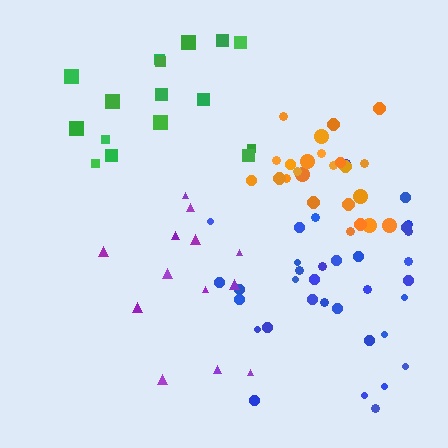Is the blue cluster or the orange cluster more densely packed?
Orange.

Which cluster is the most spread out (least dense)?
Green.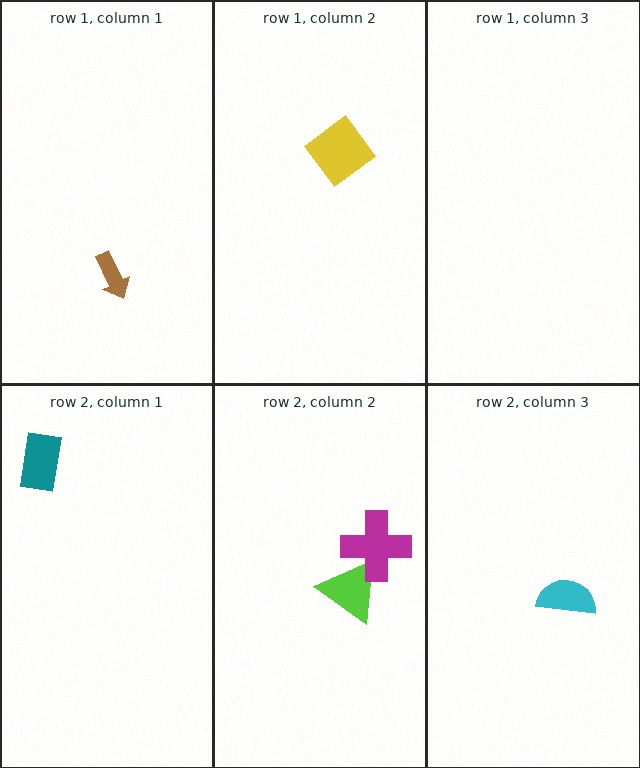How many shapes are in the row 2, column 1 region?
1.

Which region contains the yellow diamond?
The row 1, column 2 region.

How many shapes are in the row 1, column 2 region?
1.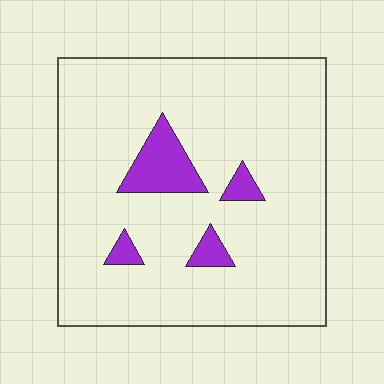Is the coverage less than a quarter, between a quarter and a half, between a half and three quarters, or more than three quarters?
Less than a quarter.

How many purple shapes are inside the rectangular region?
4.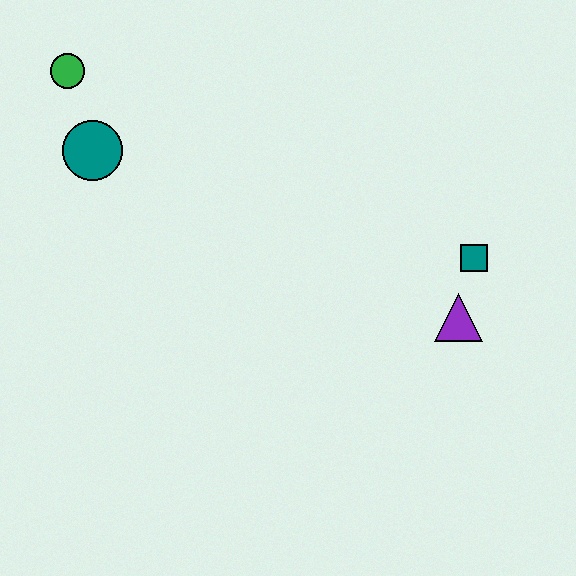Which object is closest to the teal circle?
The green circle is closest to the teal circle.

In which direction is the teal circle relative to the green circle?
The teal circle is below the green circle.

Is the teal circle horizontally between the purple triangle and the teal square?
No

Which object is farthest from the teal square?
The green circle is farthest from the teal square.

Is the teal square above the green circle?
No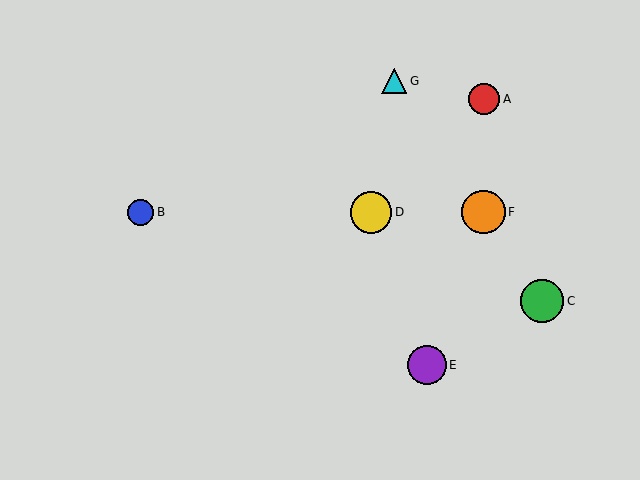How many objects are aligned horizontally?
3 objects (B, D, F) are aligned horizontally.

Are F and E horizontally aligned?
No, F is at y≈212 and E is at y≈365.